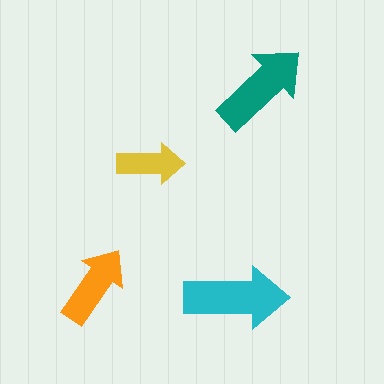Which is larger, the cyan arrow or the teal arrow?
The cyan one.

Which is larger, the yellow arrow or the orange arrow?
The orange one.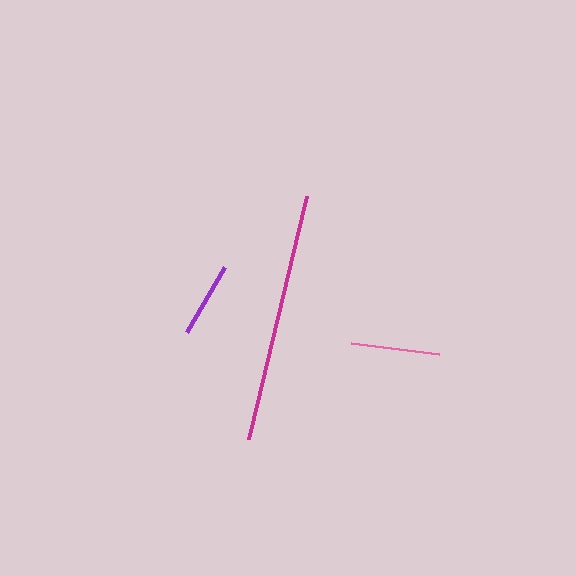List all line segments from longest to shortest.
From longest to shortest: magenta, pink, purple.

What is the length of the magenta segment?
The magenta segment is approximately 249 pixels long.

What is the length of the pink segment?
The pink segment is approximately 89 pixels long.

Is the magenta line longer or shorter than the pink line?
The magenta line is longer than the pink line.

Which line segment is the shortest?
The purple line is the shortest at approximately 76 pixels.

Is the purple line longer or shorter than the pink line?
The pink line is longer than the purple line.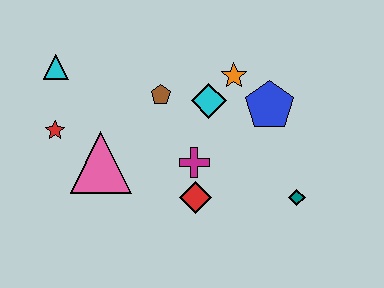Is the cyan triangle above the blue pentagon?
Yes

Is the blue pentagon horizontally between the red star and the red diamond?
No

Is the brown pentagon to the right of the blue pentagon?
No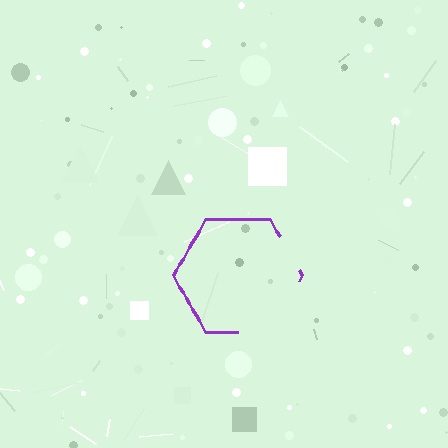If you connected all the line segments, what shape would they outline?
They would outline a hexagon.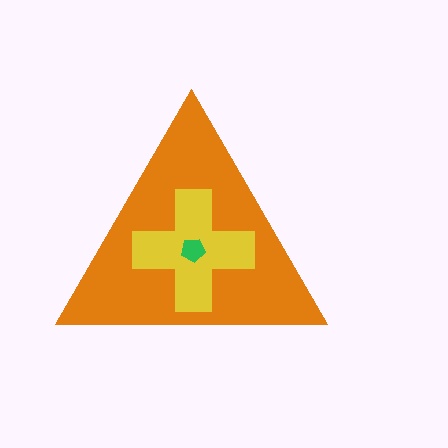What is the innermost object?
The green pentagon.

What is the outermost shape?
The orange triangle.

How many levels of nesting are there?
3.